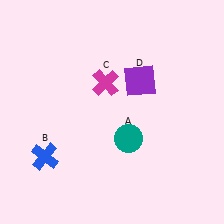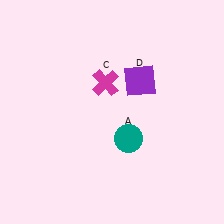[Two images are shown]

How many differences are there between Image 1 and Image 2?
There is 1 difference between the two images.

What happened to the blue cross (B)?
The blue cross (B) was removed in Image 2. It was in the bottom-left area of Image 1.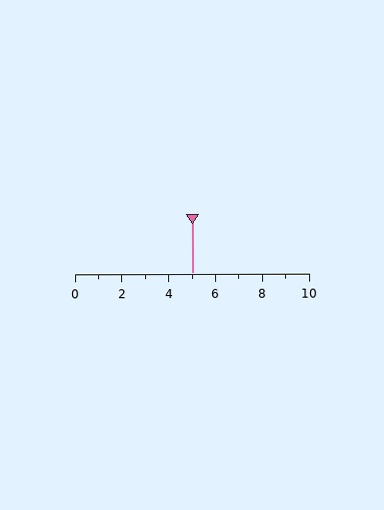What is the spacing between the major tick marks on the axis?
The major ticks are spaced 2 apart.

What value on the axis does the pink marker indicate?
The marker indicates approximately 5.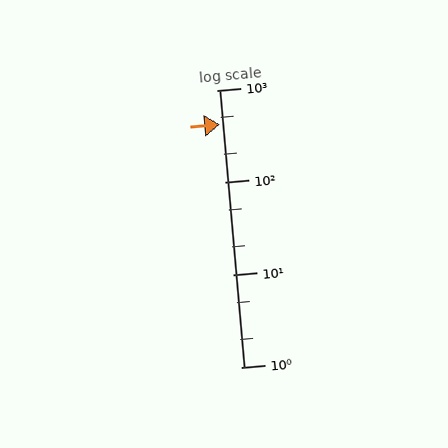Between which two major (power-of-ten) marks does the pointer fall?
The pointer is between 100 and 1000.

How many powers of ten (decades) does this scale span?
The scale spans 3 decades, from 1 to 1000.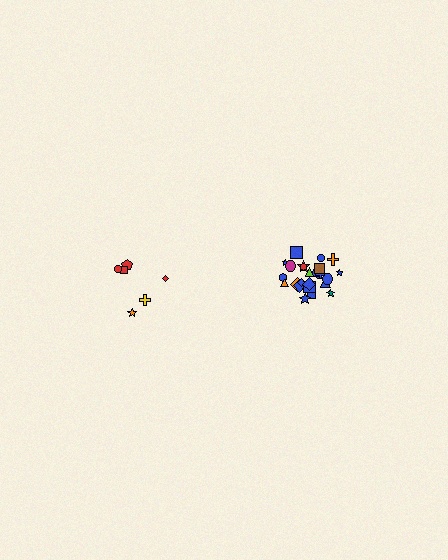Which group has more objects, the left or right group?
The right group.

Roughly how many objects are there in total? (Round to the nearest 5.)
Roughly 30 objects in total.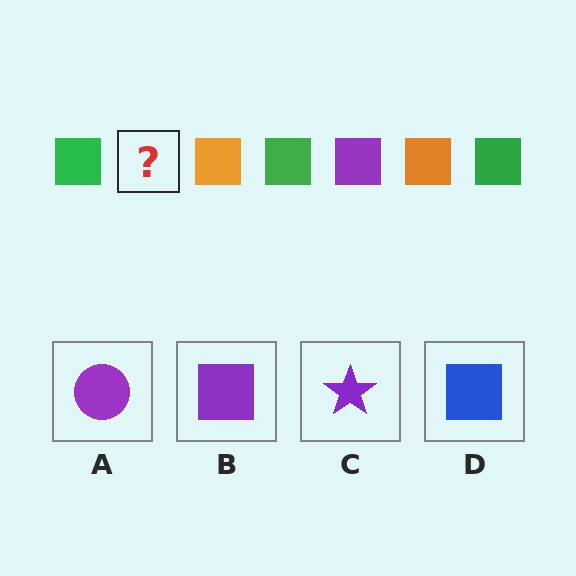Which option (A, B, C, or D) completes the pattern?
B.